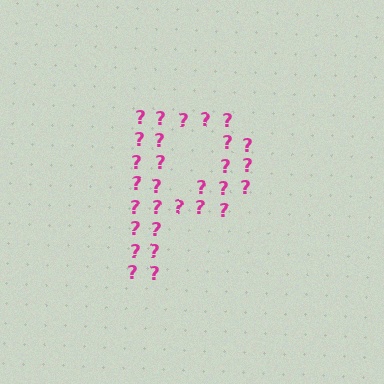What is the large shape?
The large shape is the letter P.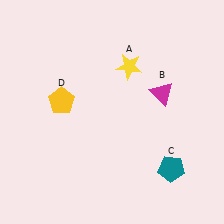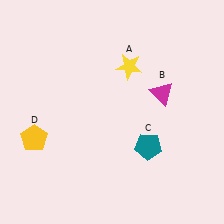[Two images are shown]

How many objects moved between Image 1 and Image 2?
2 objects moved between the two images.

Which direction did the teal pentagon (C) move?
The teal pentagon (C) moved left.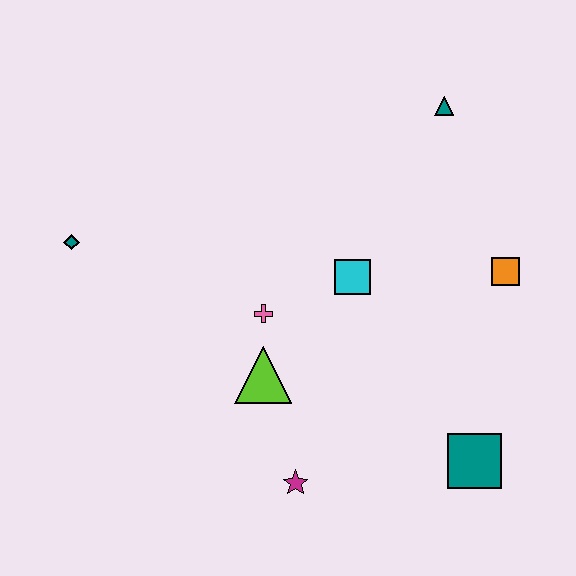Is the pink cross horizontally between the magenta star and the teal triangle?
No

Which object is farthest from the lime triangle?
The teal triangle is farthest from the lime triangle.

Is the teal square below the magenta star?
No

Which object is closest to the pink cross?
The lime triangle is closest to the pink cross.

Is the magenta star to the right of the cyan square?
No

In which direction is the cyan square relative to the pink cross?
The cyan square is to the right of the pink cross.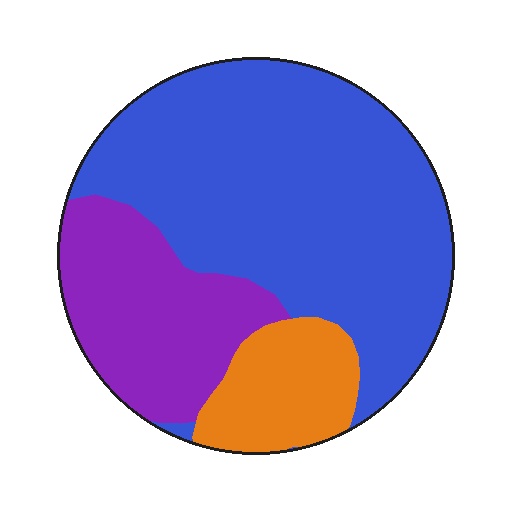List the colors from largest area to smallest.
From largest to smallest: blue, purple, orange.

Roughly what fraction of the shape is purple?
Purple takes up about one quarter (1/4) of the shape.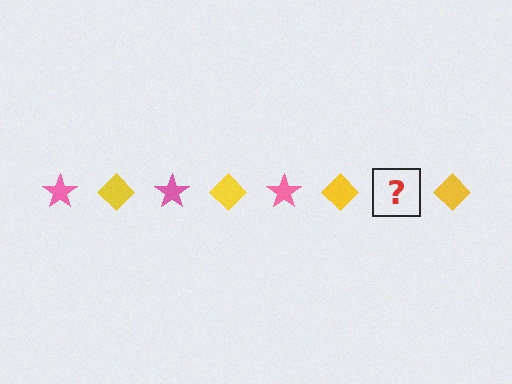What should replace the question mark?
The question mark should be replaced with a pink star.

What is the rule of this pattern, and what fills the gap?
The rule is that the pattern alternates between pink star and yellow diamond. The gap should be filled with a pink star.